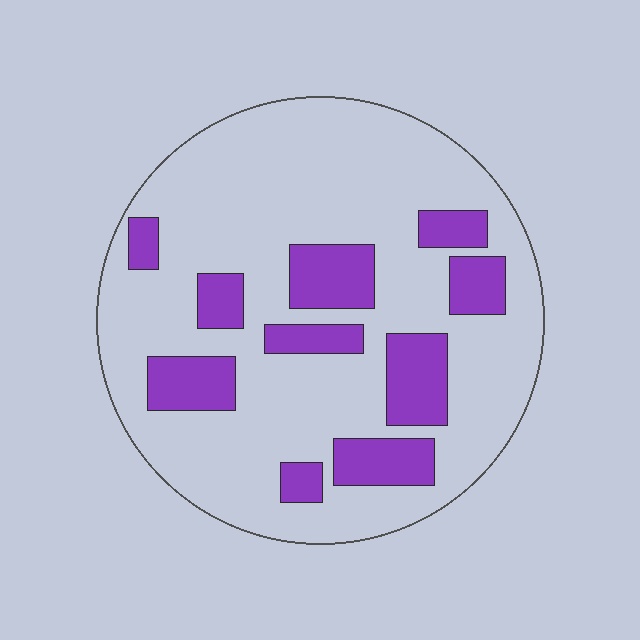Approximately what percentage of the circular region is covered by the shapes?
Approximately 25%.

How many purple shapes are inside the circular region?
10.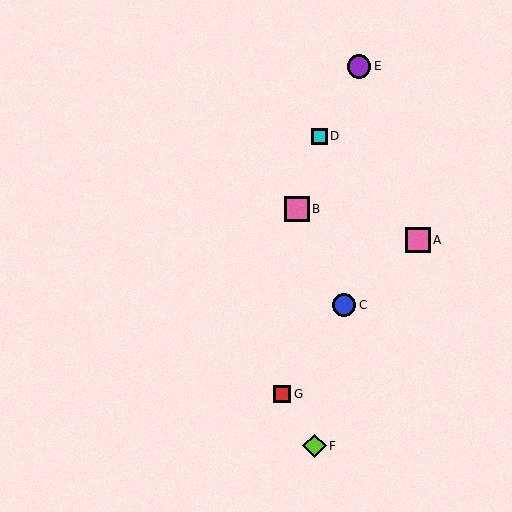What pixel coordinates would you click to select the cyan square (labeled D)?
Click at (320, 136) to select the cyan square D.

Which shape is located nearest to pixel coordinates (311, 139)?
The cyan square (labeled D) at (320, 136) is nearest to that location.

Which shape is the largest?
The pink square (labeled A) is the largest.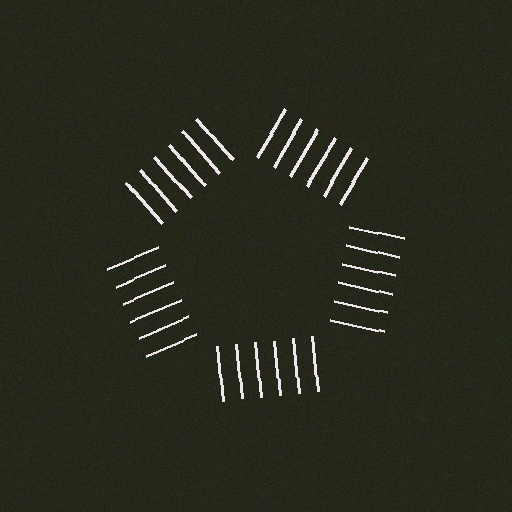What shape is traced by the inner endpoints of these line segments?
An illusory pentagon — the line segments terminate on its edges but no continuous stroke is drawn.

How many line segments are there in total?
30 — 6 along each of the 5 edges.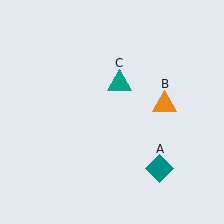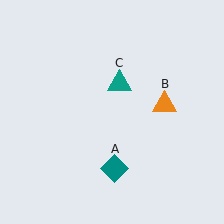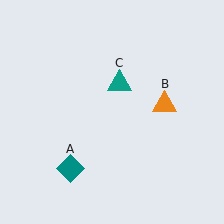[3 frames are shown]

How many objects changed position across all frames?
1 object changed position: teal diamond (object A).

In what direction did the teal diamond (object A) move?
The teal diamond (object A) moved left.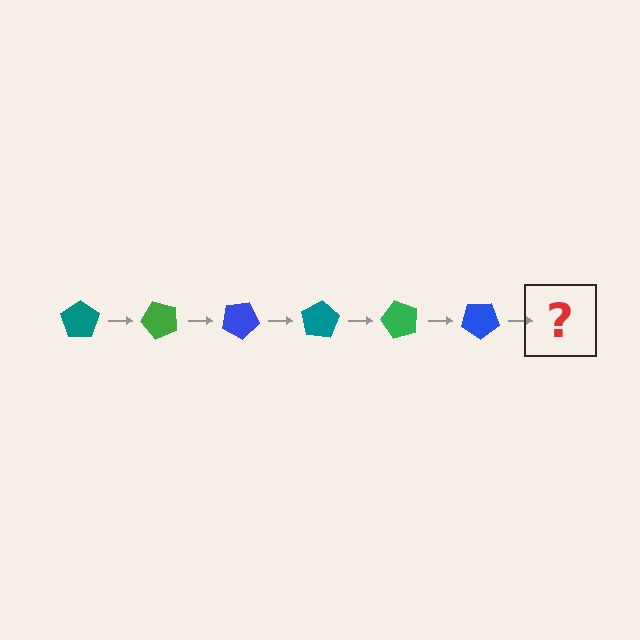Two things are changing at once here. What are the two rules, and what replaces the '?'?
The two rules are that it rotates 50 degrees each step and the color cycles through teal, green, and blue. The '?' should be a teal pentagon, rotated 300 degrees from the start.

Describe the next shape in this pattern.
It should be a teal pentagon, rotated 300 degrees from the start.